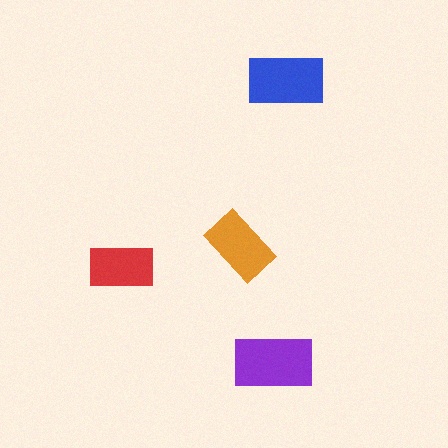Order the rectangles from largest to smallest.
the purple one, the blue one, the orange one, the red one.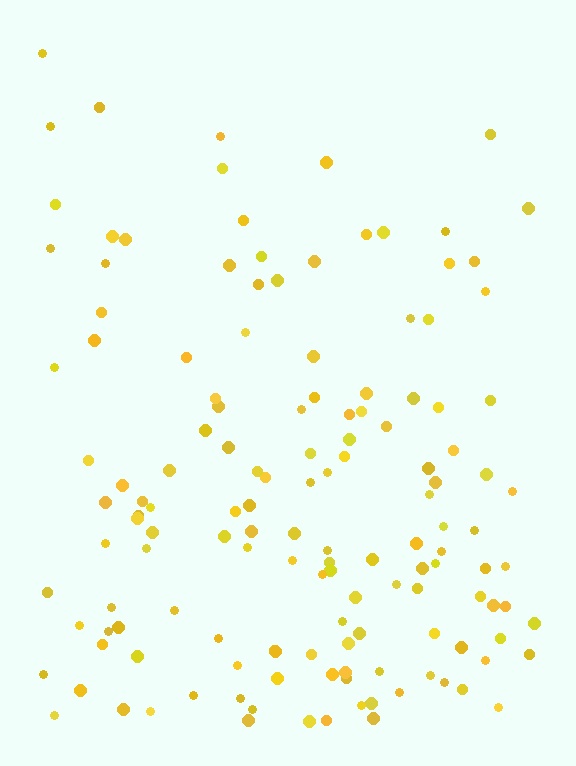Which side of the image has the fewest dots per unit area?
The top.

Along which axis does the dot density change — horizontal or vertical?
Vertical.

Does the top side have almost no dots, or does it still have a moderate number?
Still a moderate number, just noticeably fewer than the bottom.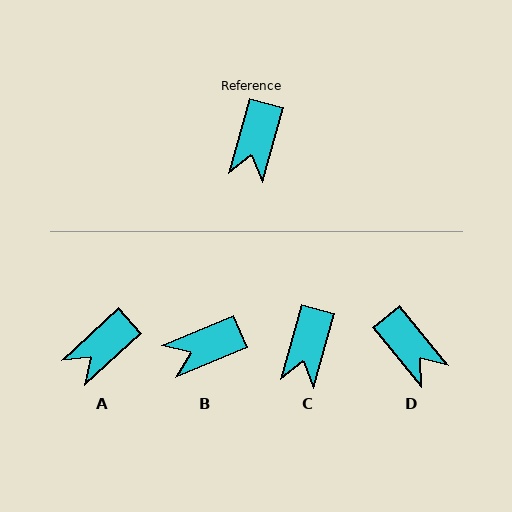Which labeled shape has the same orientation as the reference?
C.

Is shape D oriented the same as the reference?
No, it is off by about 55 degrees.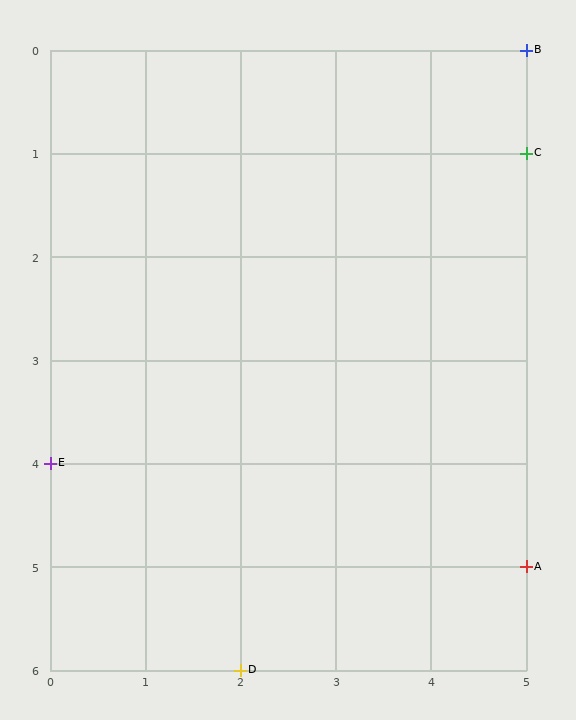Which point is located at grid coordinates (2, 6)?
Point D is at (2, 6).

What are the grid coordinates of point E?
Point E is at grid coordinates (0, 4).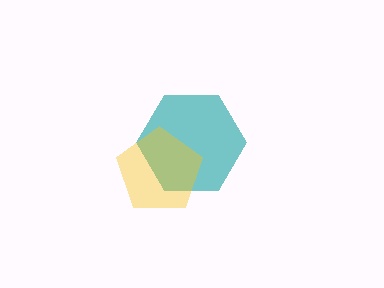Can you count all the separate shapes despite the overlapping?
Yes, there are 2 separate shapes.